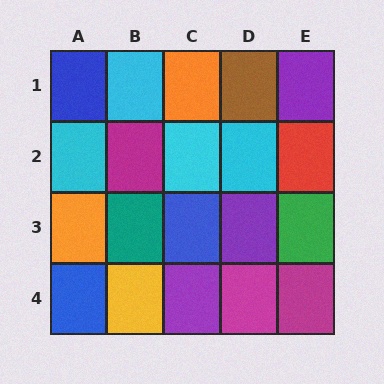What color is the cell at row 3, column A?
Orange.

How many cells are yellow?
1 cell is yellow.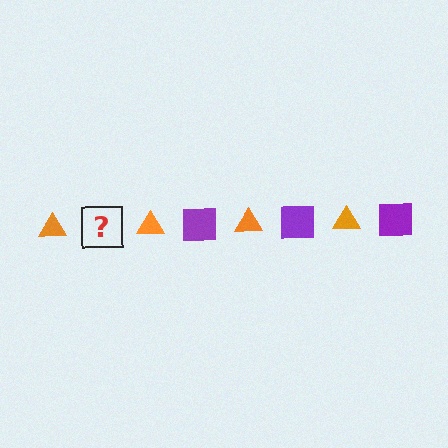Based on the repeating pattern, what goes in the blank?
The blank should be a purple square.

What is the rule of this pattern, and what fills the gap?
The rule is that the pattern alternates between orange triangle and purple square. The gap should be filled with a purple square.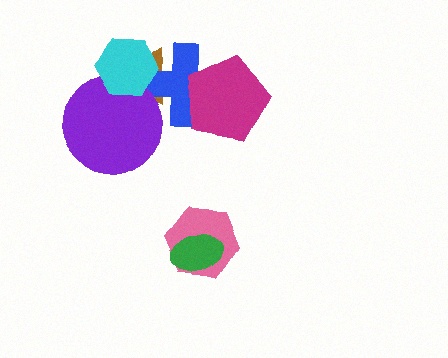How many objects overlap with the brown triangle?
3 objects overlap with the brown triangle.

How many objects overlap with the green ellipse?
1 object overlaps with the green ellipse.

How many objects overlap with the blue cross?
3 objects overlap with the blue cross.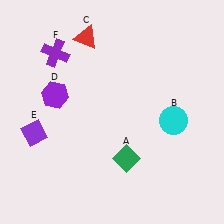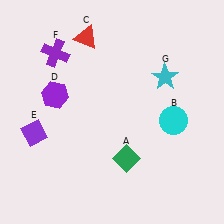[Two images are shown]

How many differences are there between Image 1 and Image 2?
There is 1 difference between the two images.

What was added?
A cyan star (G) was added in Image 2.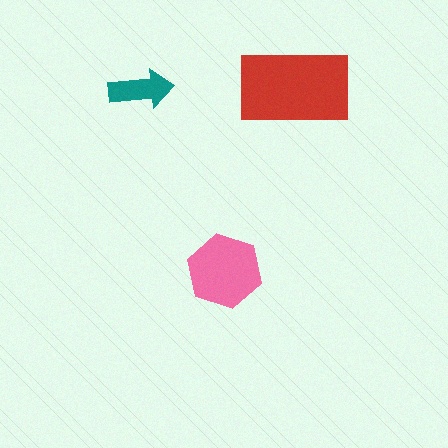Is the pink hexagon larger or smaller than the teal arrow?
Larger.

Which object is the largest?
The red rectangle.